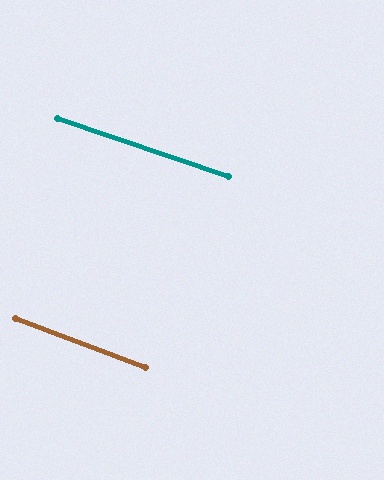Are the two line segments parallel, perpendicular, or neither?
Parallel — their directions differ by only 1.7°.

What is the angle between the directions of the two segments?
Approximately 2 degrees.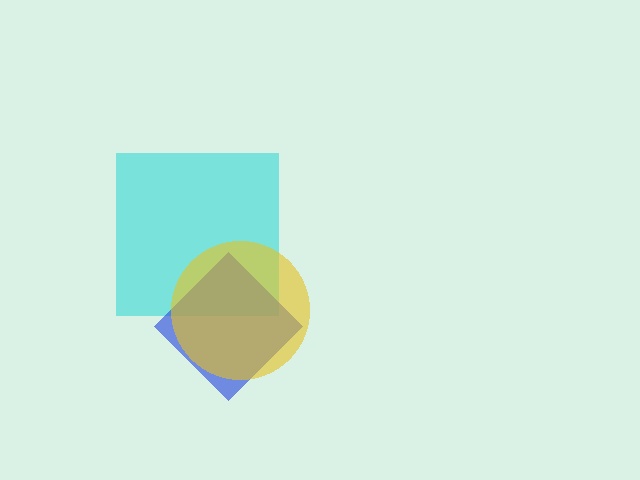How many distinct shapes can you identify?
There are 3 distinct shapes: a cyan square, a blue diamond, a yellow circle.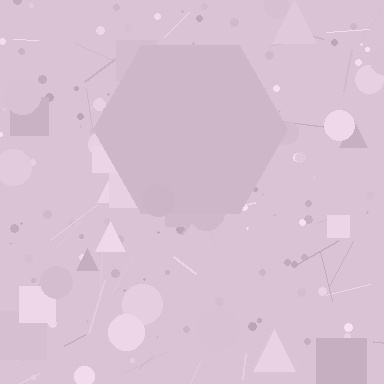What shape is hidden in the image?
A hexagon is hidden in the image.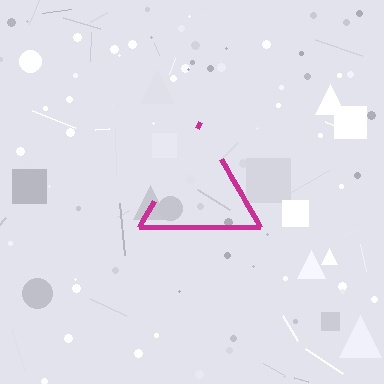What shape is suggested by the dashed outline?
The dashed outline suggests a triangle.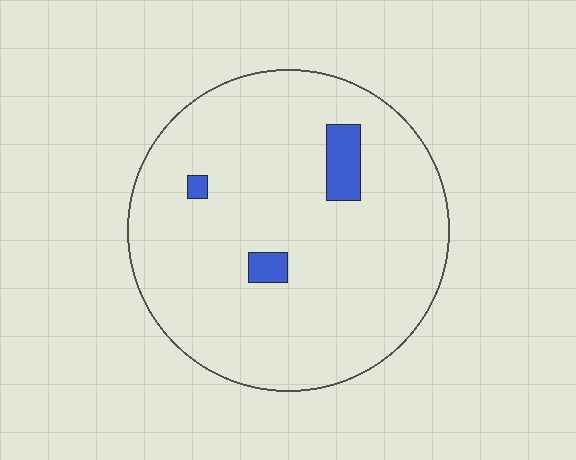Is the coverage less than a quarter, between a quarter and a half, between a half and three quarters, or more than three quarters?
Less than a quarter.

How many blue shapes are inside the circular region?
3.